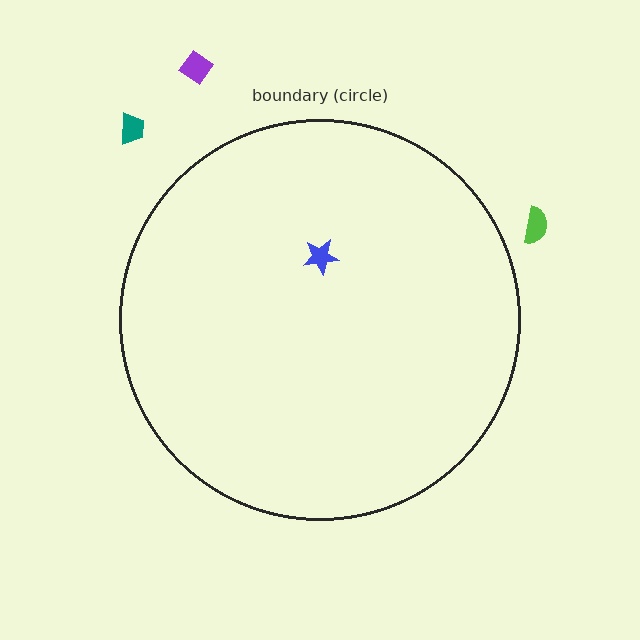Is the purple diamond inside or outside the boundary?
Outside.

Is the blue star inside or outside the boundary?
Inside.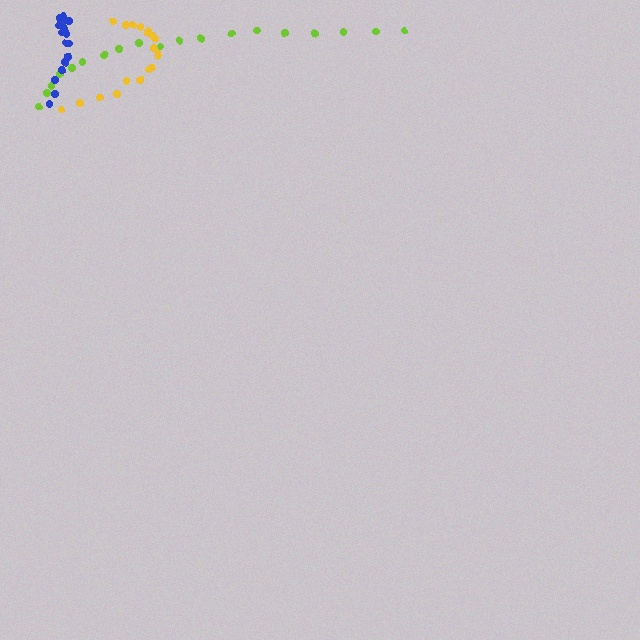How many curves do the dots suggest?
There are 3 distinct paths.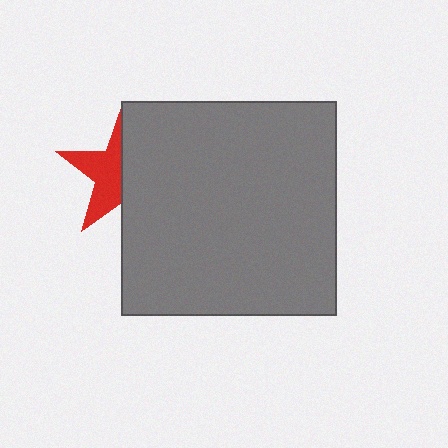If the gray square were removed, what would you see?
You would see the complete red star.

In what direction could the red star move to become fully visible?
The red star could move left. That would shift it out from behind the gray square entirely.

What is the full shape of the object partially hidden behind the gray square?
The partially hidden object is a red star.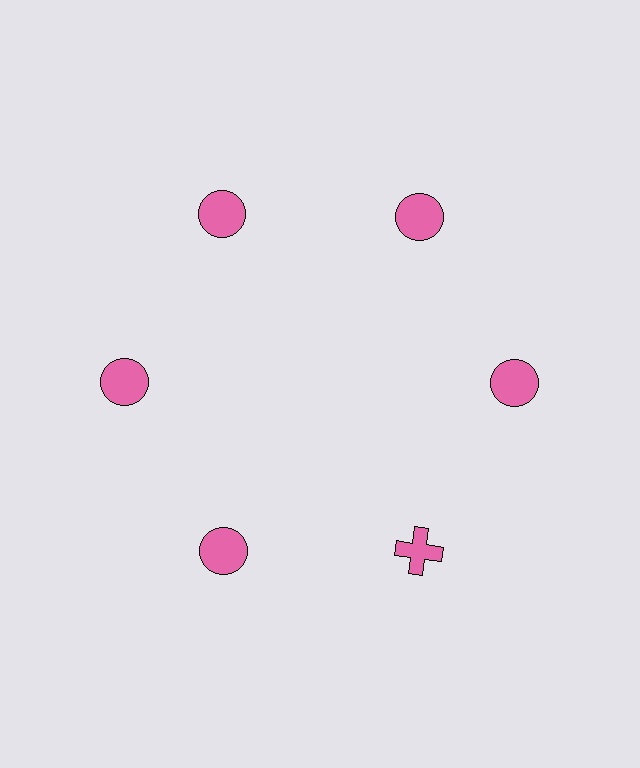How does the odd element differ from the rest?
It has a different shape: cross instead of circle.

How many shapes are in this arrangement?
There are 6 shapes arranged in a ring pattern.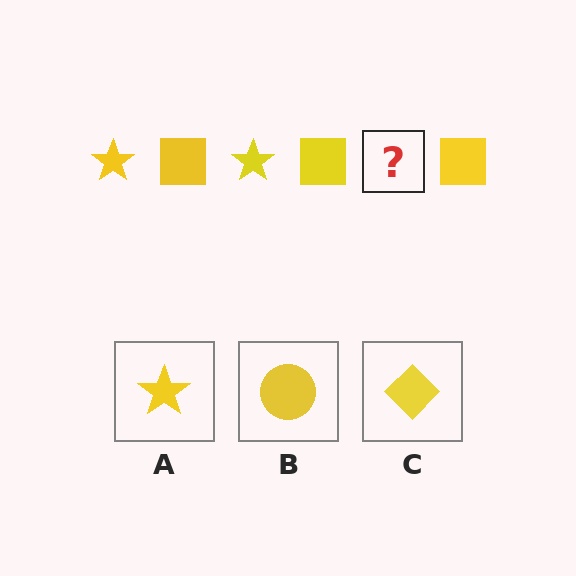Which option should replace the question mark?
Option A.